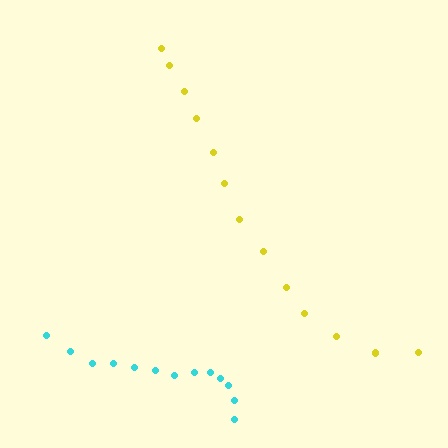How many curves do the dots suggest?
There are 2 distinct paths.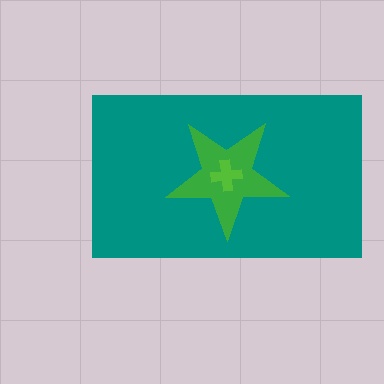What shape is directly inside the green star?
The lime cross.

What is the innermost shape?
The lime cross.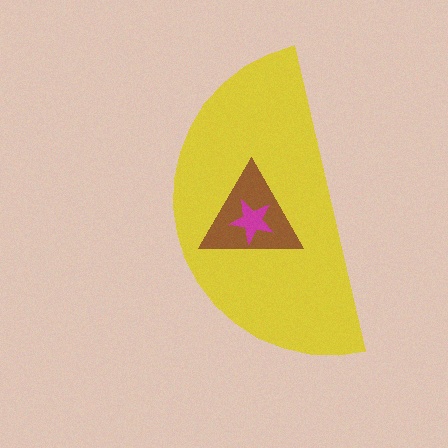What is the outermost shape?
The yellow semicircle.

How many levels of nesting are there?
3.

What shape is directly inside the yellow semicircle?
The brown triangle.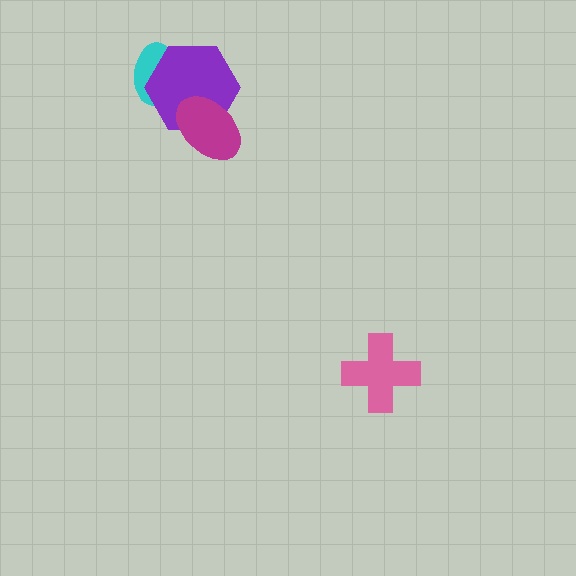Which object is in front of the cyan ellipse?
The purple hexagon is in front of the cyan ellipse.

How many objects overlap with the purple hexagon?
2 objects overlap with the purple hexagon.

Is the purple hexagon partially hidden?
Yes, it is partially covered by another shape.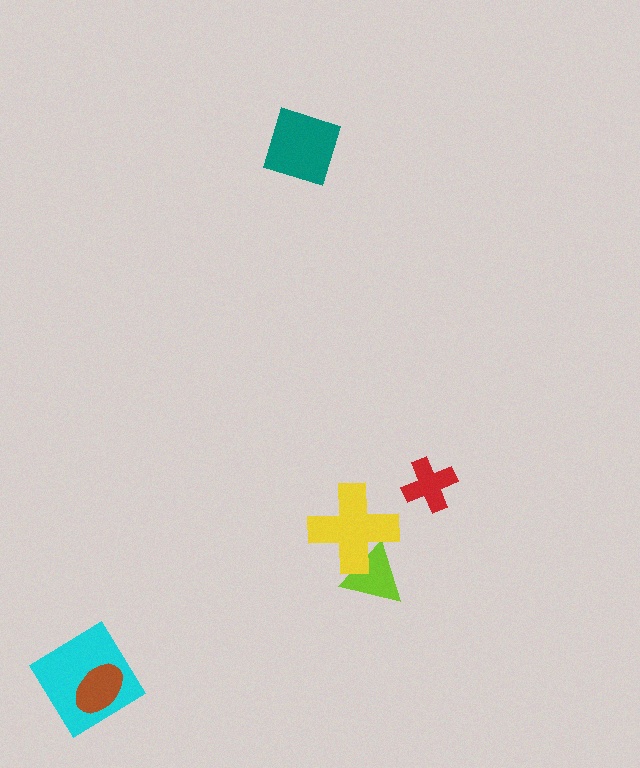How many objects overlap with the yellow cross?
1 object overlaps with the yellow cross.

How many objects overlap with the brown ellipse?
1 object overlaps with the brown ellipse.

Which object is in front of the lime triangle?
The yellow cross is in front of the lime triangle.